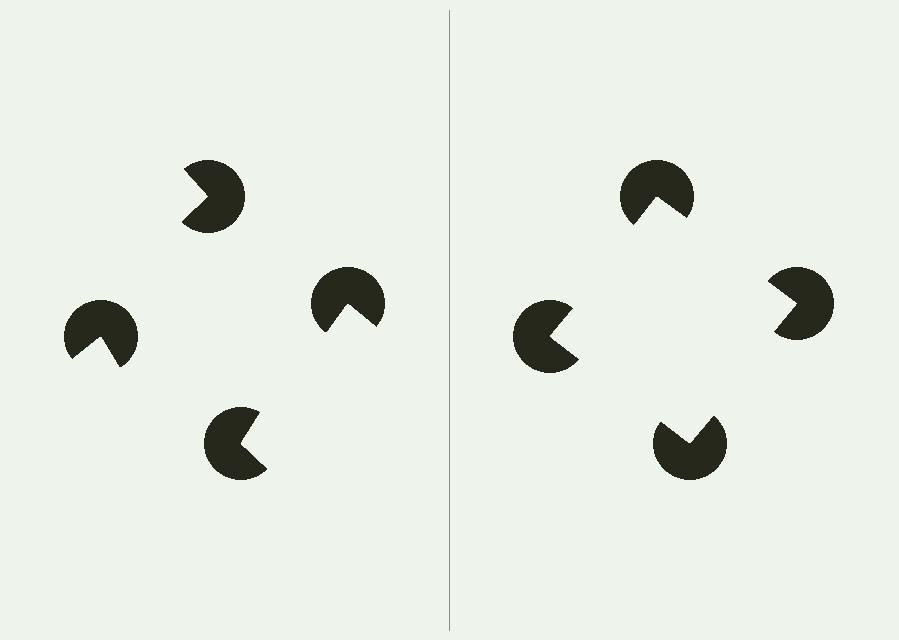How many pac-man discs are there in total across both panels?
8 — 4 on each side.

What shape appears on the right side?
An illusory square.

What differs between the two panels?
The pac-man discs are positioned identically on both sides; only the wedge orientations differ. On the right they align to a square; on the left they are misaligned.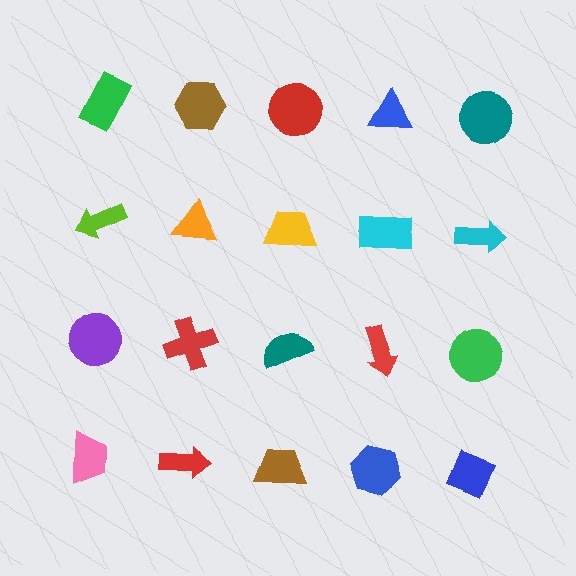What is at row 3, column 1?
A purple circle.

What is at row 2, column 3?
A yellow trapezoid.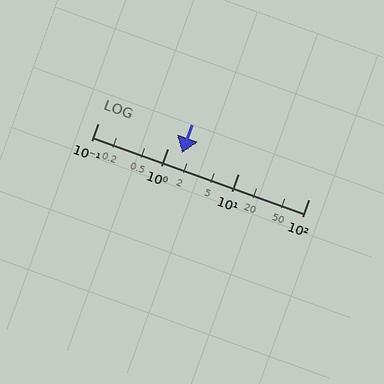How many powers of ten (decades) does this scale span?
The scale spans 3 decades, from 0.1 to 100.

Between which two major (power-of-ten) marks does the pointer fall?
The pointer is between 1 and 10.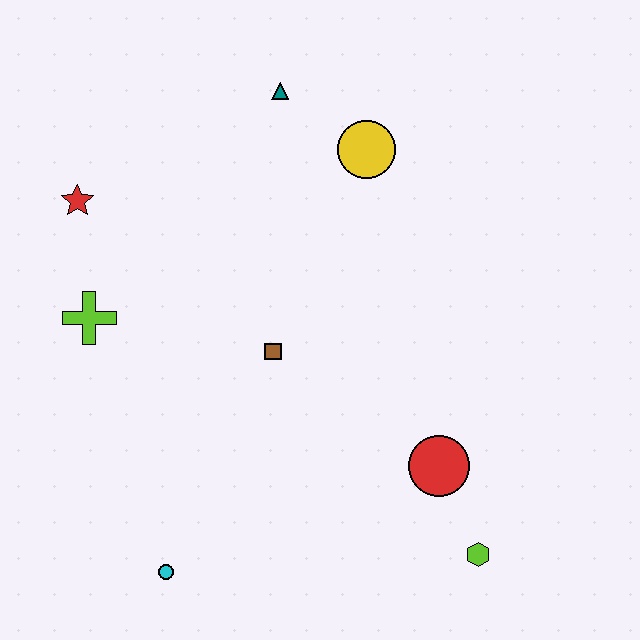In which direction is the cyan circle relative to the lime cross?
The cyan circle is below the lime cross.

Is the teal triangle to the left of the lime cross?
No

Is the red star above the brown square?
Yes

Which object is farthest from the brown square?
The lime hexagon is farthest from the brown square.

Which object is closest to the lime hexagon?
The red circle is closest to the lime hexagon.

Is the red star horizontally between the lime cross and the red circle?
No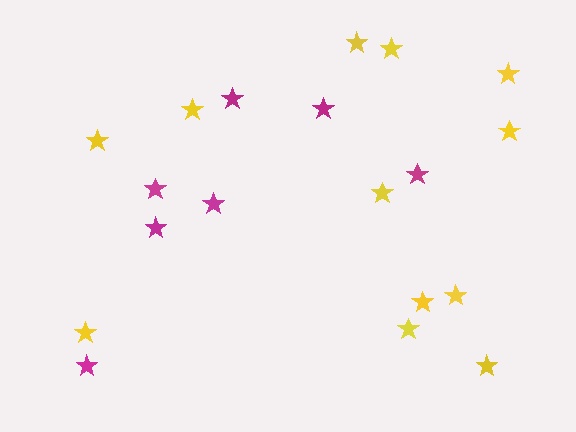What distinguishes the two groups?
There are 2 groups: one group of magenta stars (7) and one group of yellow stars (12).